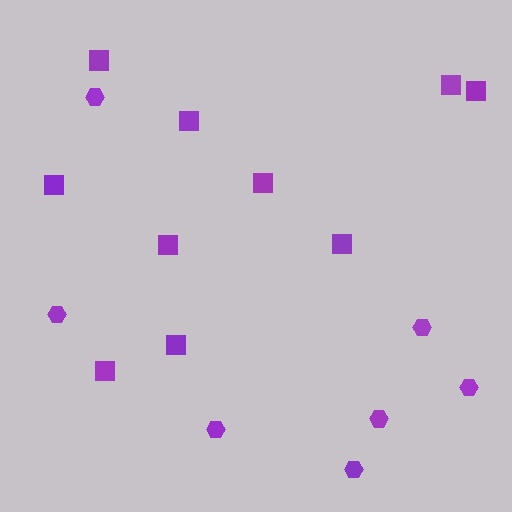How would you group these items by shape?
There are 2 groups: one group of squares (10) and one group of hexagons (7).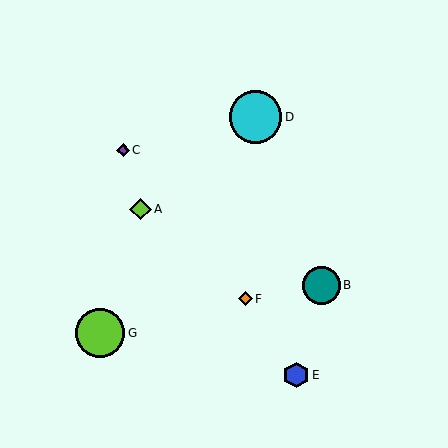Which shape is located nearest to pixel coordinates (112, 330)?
The lime circle (labeled G) at (100, 333) is nearest to that location.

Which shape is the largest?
The cyan circle (labeled D) is the largest.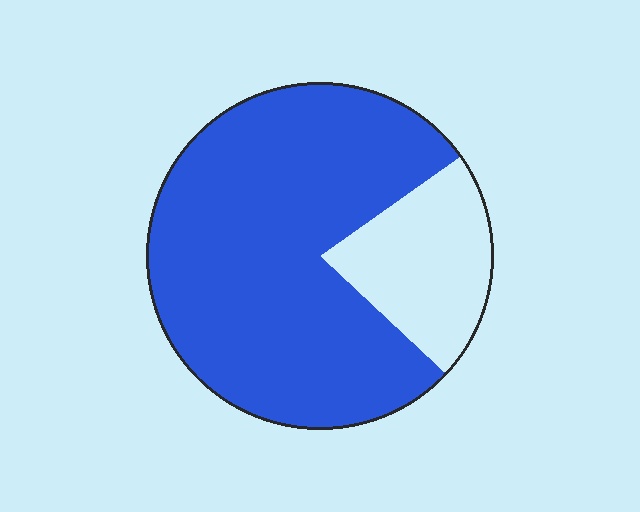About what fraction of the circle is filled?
About four fifths (4/5).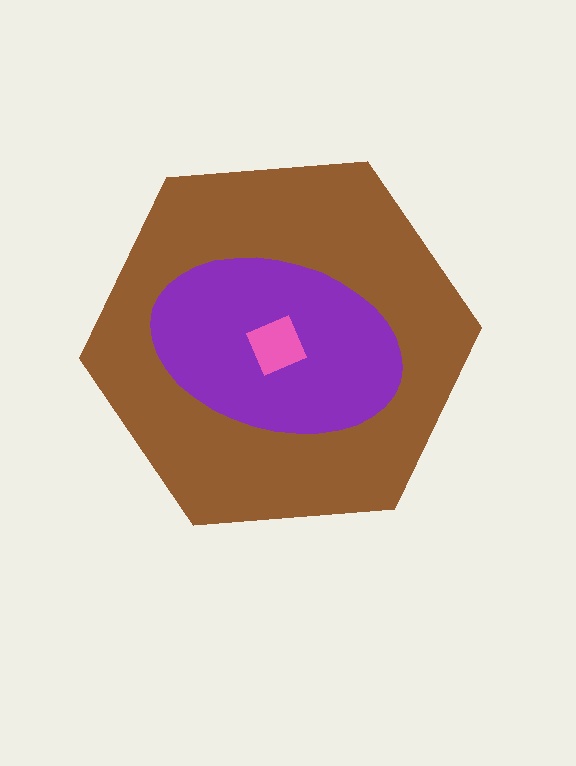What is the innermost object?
The pink diamond.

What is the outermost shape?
The brown hexagon.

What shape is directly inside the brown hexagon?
The purple ellipse.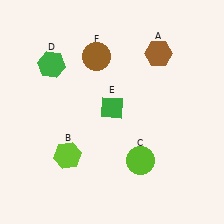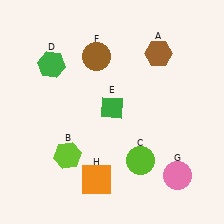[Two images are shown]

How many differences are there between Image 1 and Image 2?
There are 2 differences between the two images.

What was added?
A pink circle (G), an orange square (H) were added in Image 2.